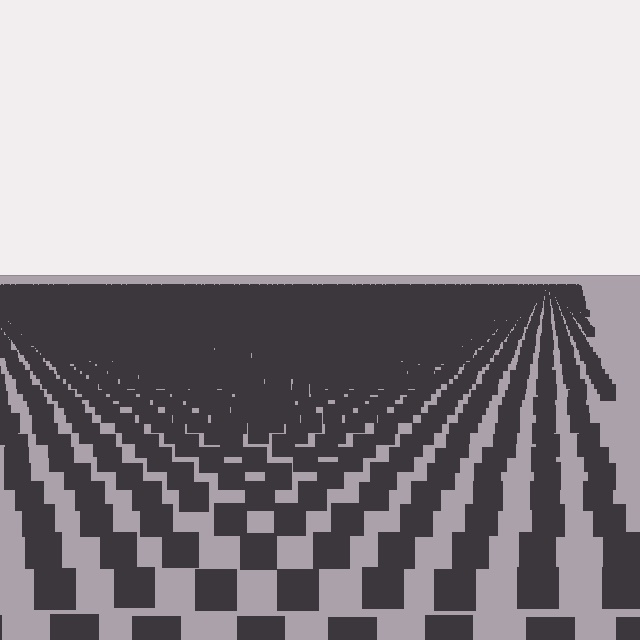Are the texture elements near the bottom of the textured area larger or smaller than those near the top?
Larger. Near the bottom, elements are closer to the viewer and appear at a bigger on-screen size.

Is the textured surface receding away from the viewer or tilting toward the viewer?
The surface is receding away from the viewer. Texture elements get smaller and denser toward the top.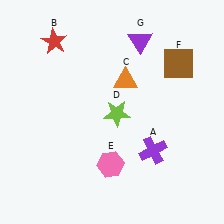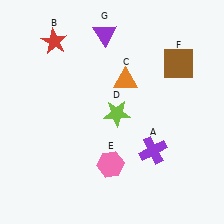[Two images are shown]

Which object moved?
The purple triangle (G) moved left.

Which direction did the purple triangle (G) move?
The purple triangle (G) moved left.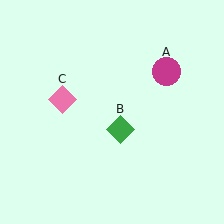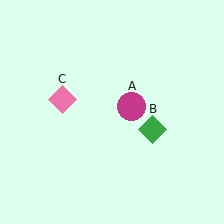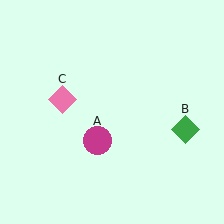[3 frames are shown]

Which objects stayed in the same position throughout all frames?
Pink diamond (object C) remained stationary.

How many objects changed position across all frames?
2 objects changed position: magenta circle (object A), green diamond (object B).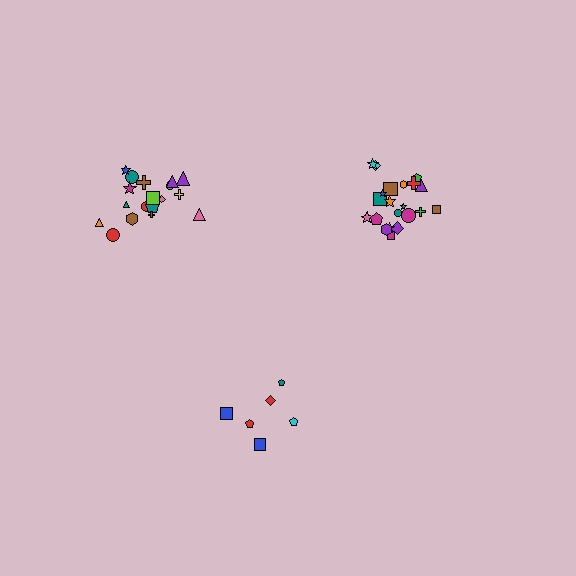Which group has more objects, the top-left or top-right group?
The top-right group.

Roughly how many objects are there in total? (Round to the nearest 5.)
Roughly 45 objects in total.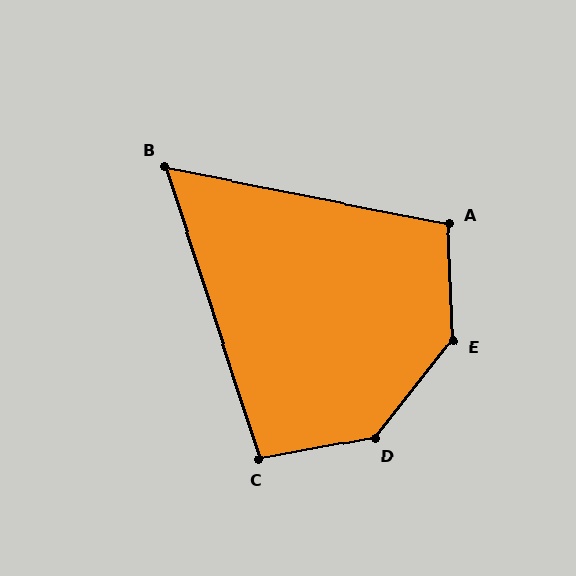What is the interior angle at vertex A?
Approximately 103 degrees (obtuse).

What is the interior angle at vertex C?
Approximately 98 degrees (obtuse).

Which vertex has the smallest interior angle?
B, at approximately 61 degrees.